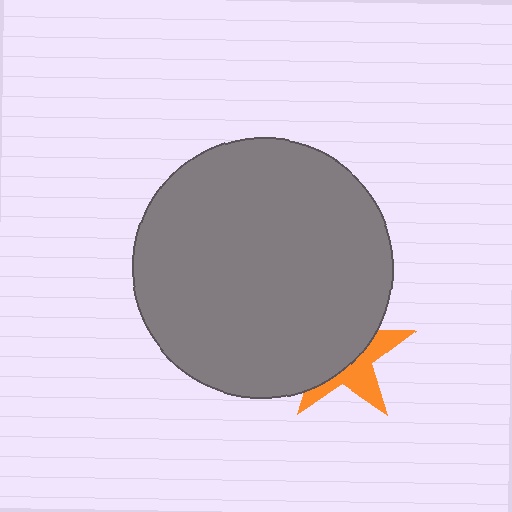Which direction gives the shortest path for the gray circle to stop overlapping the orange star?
Moving toward the upper-left gives the shortest separation.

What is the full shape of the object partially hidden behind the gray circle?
The partially hidden object is an orange star.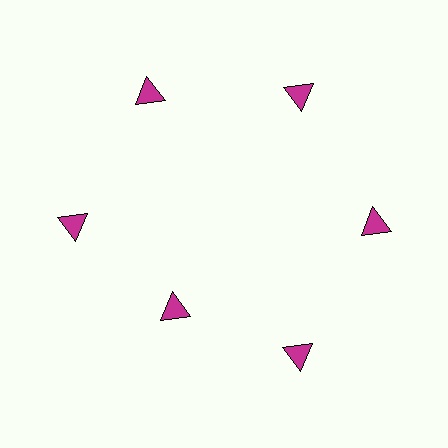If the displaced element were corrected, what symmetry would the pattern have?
It would have 6-fold rotational symmetry — the pattern would map onto itself every 60 degrees.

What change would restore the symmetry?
The symmetry would be restored by moving it outward, back onto the ring so that all 6 triangles sit at equal angles and equal distance from the center.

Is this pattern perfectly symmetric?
No. The 6 magenta triangles are arranged in a ring, but one element near the 7 o'clock position is pulled inward toward the center, breaking the 6-fold rotational symmetry.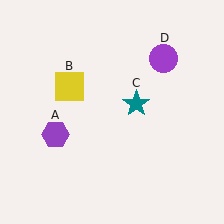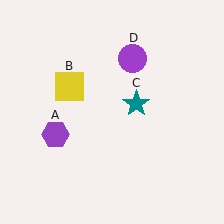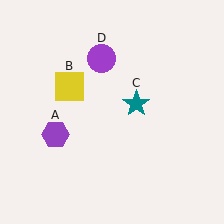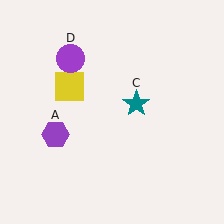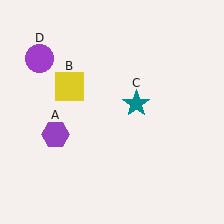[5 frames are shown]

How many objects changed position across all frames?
1 object changed position: purple circle (object D).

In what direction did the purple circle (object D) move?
The purple circle (object D) moved left.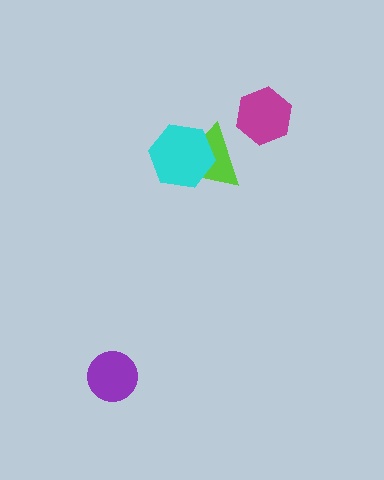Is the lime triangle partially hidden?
Yes, it is partially covered by another shape.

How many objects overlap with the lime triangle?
1 object overlaps with the lime triangle.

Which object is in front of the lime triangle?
The cyan hexagon is in front of the lime triangle.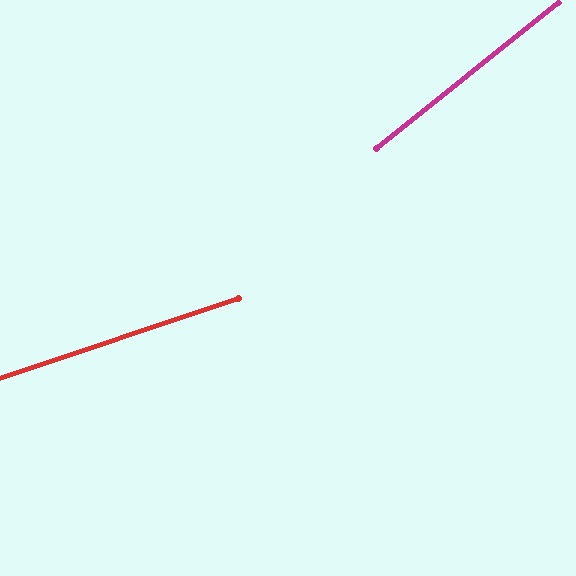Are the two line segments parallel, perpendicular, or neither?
Neither parallel nor perpendicular — they differ by about 20°.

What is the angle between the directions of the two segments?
Approximately 20 degrees.